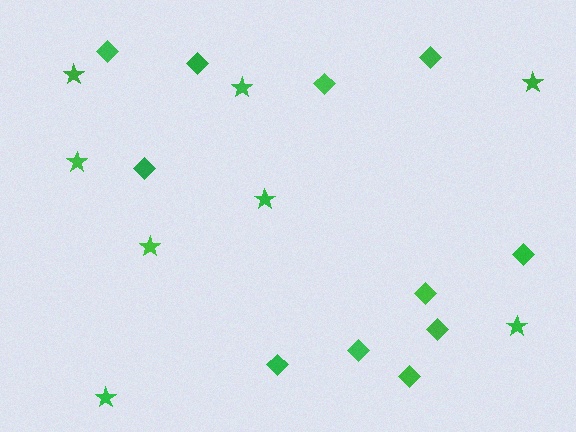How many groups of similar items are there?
There are 2 groups: one group of diamonds (11) and one group of stars (8).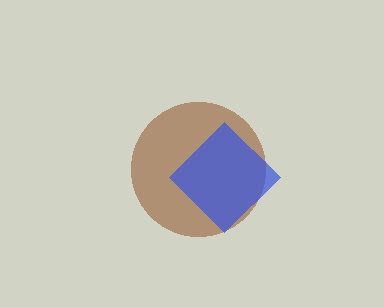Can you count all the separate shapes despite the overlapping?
Yes, there are 2 separate shapes.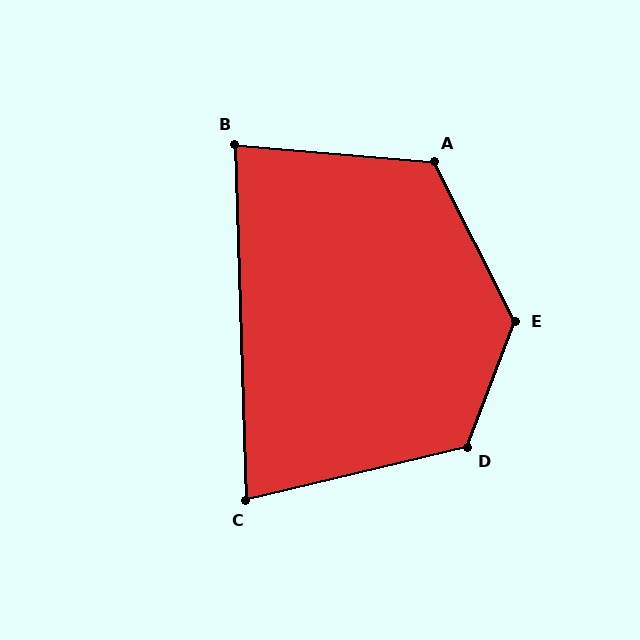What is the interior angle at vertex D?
Approximately 124 degrees (obtuse).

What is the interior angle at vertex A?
Approximately 122 degrees (obtuse).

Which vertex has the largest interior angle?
E, at approximately 132 degrees.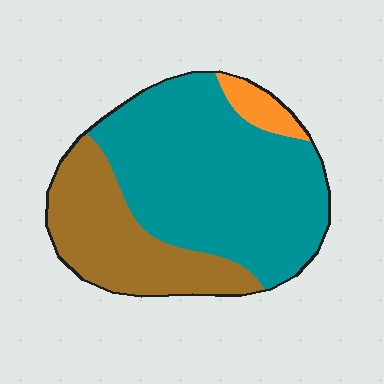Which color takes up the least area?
Orange, at roughly 5%.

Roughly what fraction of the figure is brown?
Brown takes up about one third (1/3) of the figure.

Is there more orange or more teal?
Teal.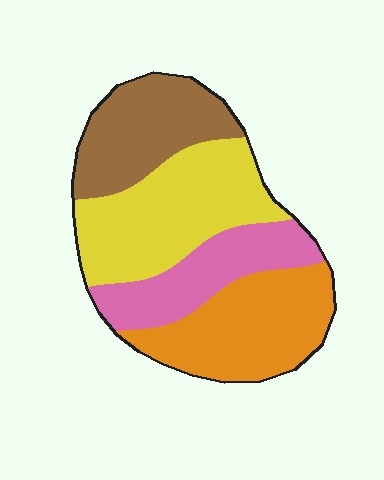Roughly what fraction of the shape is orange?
Orange covers around 25% of the shape.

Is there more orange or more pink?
Orange.